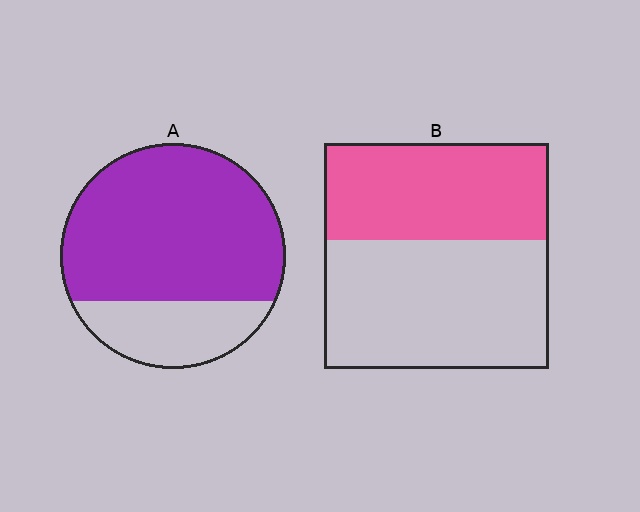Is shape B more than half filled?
No.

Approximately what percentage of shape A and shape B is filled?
A is approximately 75% and B is approximately 45%.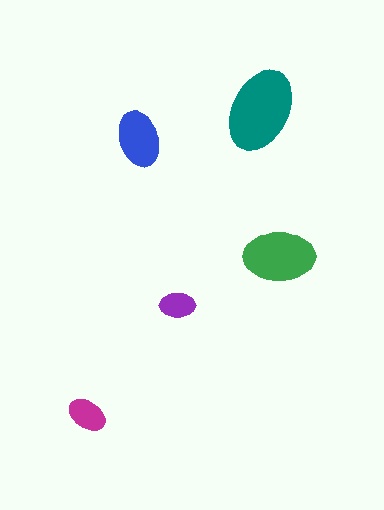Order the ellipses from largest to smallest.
the teal one, the green one, the blue one, the magenta one, the purple one.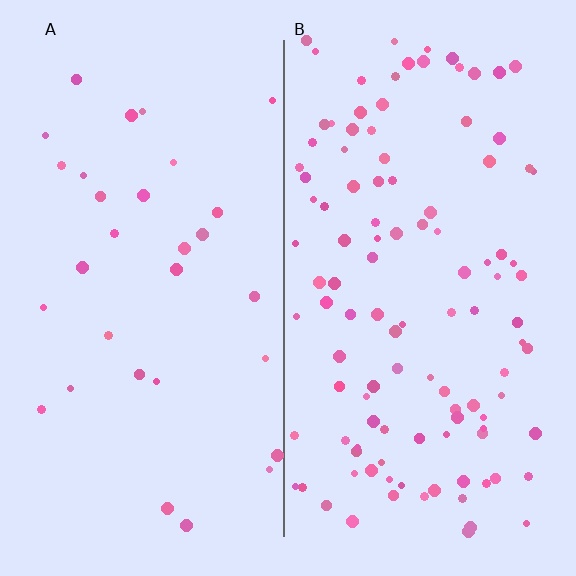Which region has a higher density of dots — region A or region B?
B (the right).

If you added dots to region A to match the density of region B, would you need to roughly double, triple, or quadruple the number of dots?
Approximately quadruple.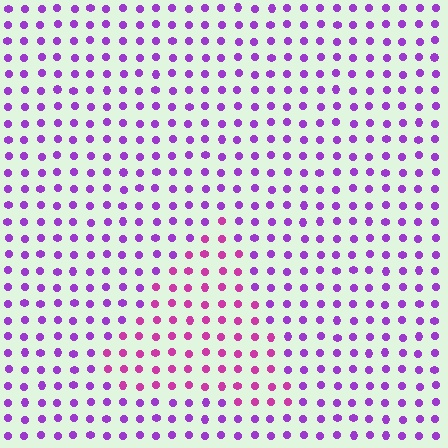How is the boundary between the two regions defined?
The boundary is defined purely by a slight shift in hue (about 35 degrees). Spacing, size, and orientation are identical on both sides.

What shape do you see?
I see a triangle.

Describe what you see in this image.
The image is filled with small purple elements in a uniform arrangement. A triangle-shaped region is visible where the elements are tinted to a slightly different hue, forming a subtle color boundary.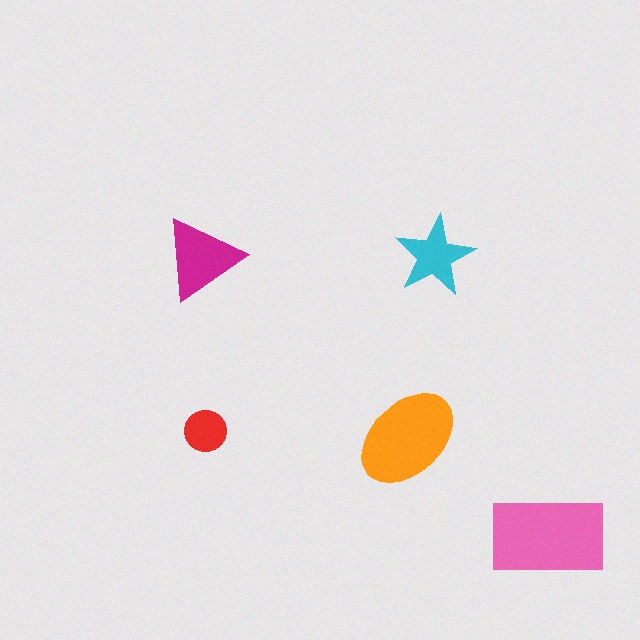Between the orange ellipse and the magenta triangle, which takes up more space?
The orange ellipse.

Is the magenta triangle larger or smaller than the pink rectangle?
Smaller.